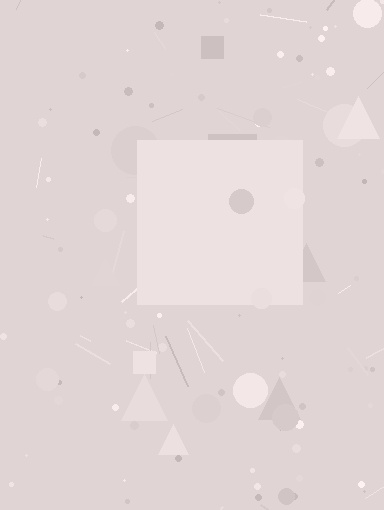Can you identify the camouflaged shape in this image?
The camouflaged shape is a square.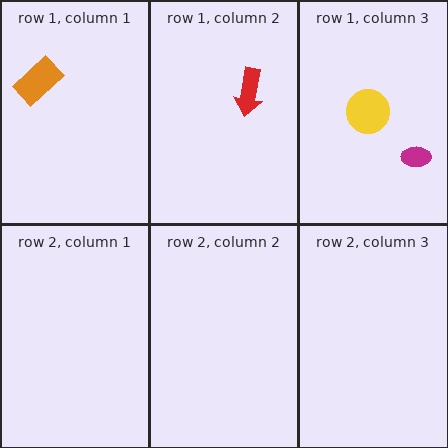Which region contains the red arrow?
The row 1, column 2 region.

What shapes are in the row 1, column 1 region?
The orange rectangle.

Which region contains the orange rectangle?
The row 1, column 1 region.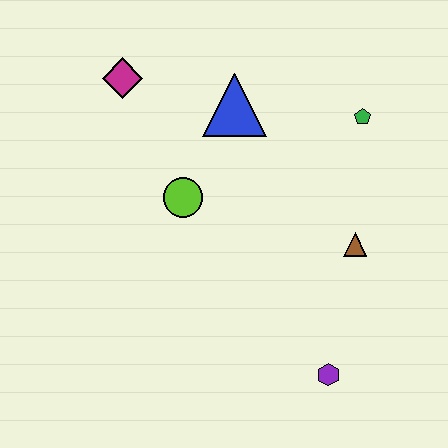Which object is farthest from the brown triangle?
The magenta diamond is farthest from the brown triangle.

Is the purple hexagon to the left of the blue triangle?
No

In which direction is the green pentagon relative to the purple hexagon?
The green pentagon is above the purple hexagon.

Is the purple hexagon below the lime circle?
Yes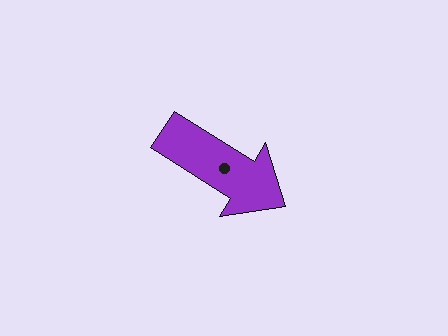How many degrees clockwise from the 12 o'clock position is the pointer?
Approximately 122 degrees.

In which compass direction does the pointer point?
Southeast.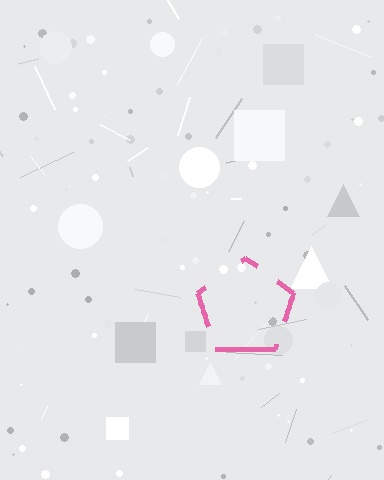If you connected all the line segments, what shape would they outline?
They would outline a pentagon.